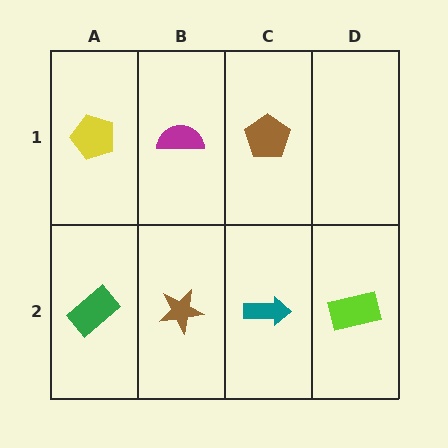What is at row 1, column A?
A yellow pentagon.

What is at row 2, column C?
A teal arrow.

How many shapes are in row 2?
4 shapes.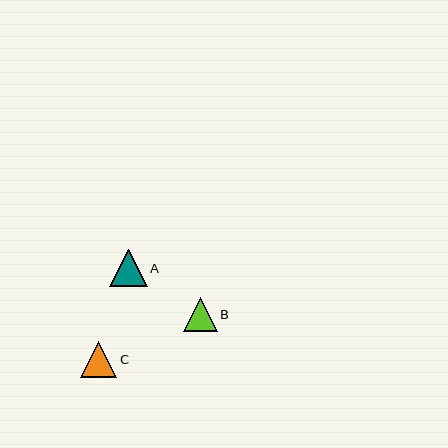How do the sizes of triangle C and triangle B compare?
Triangle C and triangle B are approximately the same size.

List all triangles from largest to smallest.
From largest to smallest: A, C, B.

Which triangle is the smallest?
Triangle B is the smallest with a size of approximately 33 pixels.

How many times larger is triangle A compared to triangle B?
Triangle A is approximately 1.1 times the size of triangle B.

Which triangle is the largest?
Triangle A is the largest with a size of approximately 37 pixels.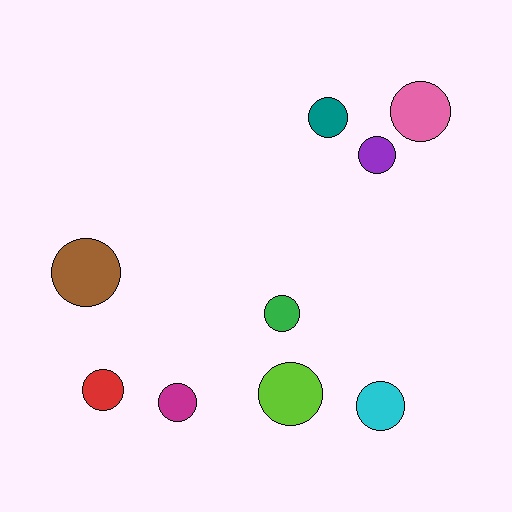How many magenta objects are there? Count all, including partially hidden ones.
There is 1 magenta object.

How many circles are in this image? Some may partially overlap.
There are 9 circles.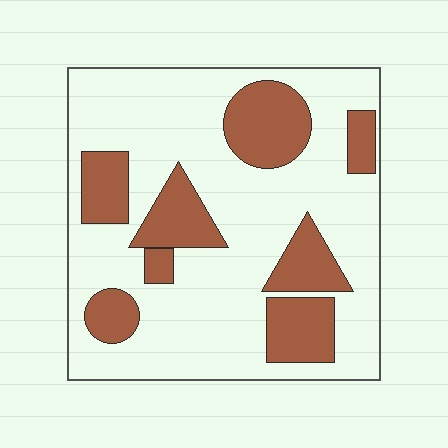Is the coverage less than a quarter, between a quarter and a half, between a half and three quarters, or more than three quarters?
Between a quarter and a half.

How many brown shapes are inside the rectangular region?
8.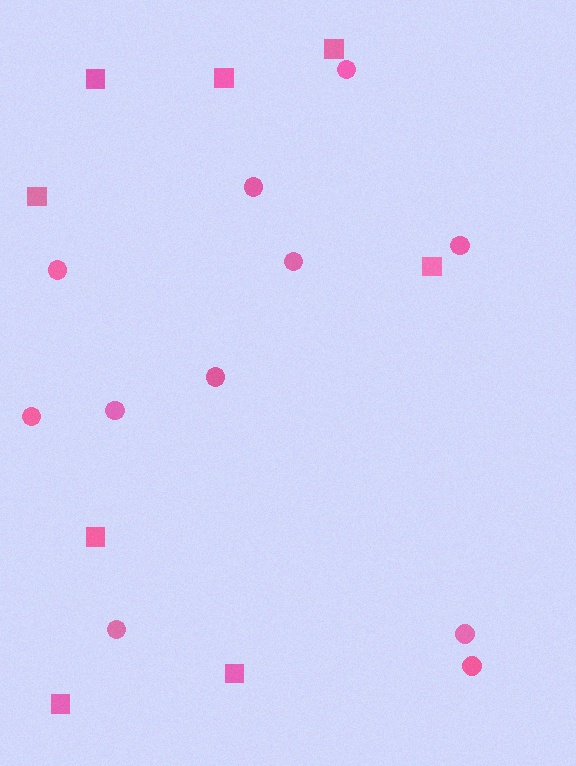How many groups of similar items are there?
There are 2 groups: one group of circles (11) and one group of squares (8).